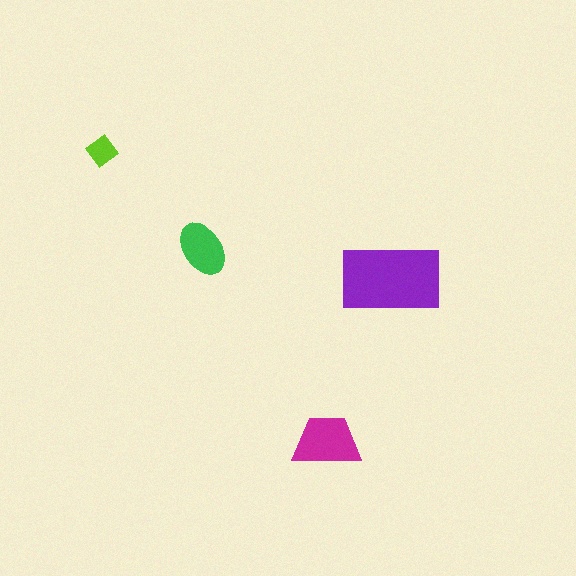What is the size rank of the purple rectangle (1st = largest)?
1st.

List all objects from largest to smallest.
The purple rectangle, the magenta trapezoid, the green ellipse, the lime diamond.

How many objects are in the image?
There are 4 objects in the image.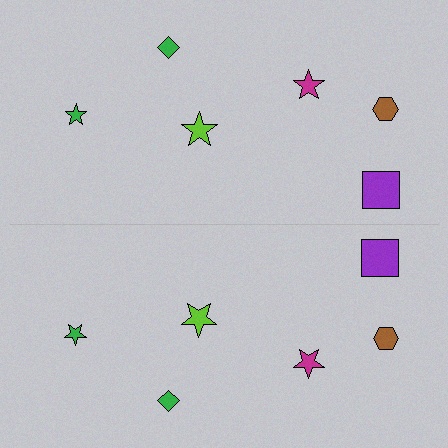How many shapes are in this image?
There are 12 shapes in this image.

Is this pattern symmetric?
Yes, this pattern has bilateral (reflection) symmetry.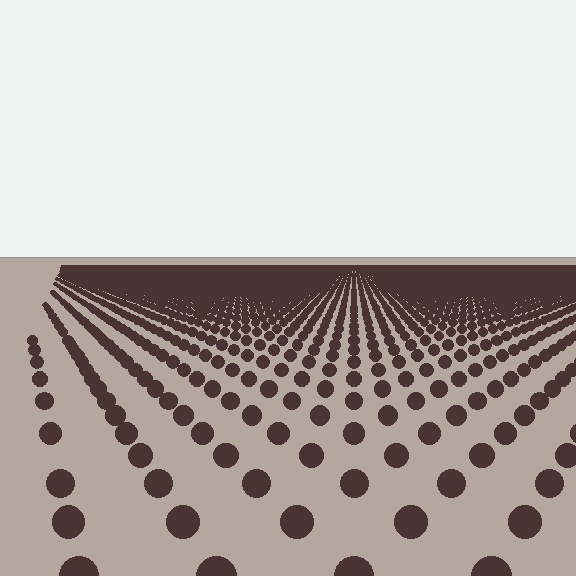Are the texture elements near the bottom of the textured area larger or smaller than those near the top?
Larger. Near the bottom, elements are closer to the viewer and appear at a bigger on-screen size.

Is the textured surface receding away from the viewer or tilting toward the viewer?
The surface is receding away from the viewer. Texture elements get smaller and denser toward the top.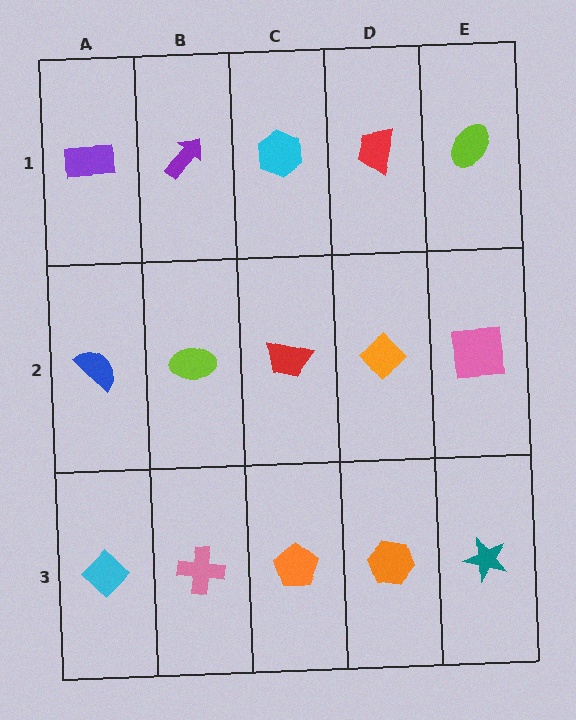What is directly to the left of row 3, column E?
An orange hexagon.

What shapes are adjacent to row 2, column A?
A purple rectangle (row 1, column A), a cyan diamond (row 3, column A), a lime ellipse (row 2, column B).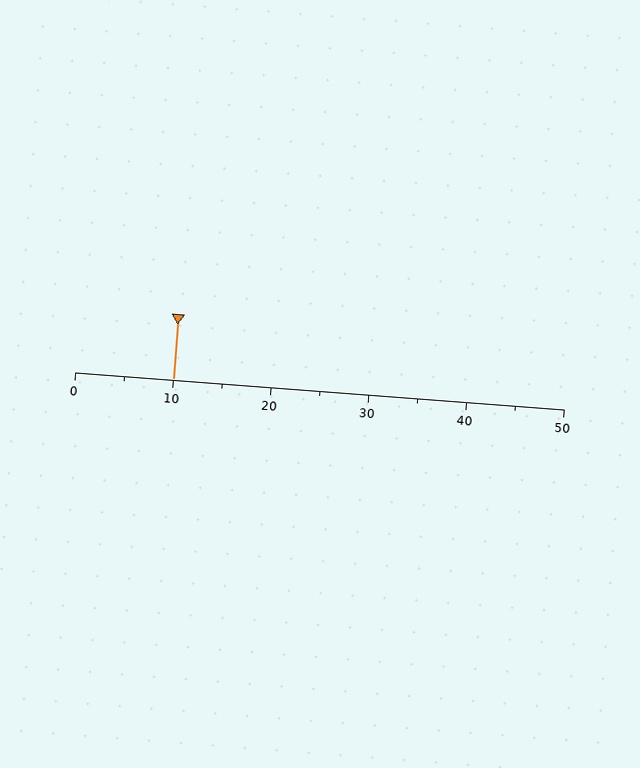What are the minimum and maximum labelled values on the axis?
The axis runs from 0 to 50.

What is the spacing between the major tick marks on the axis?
The major ticks are spaced 10 apart.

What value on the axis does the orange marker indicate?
The marker indicates approximately 10.